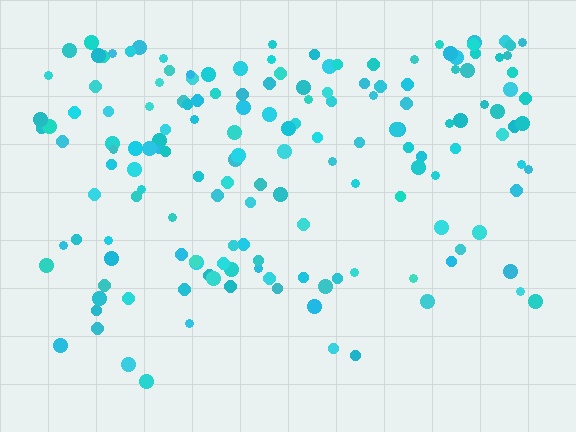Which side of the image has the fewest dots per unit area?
The bottom.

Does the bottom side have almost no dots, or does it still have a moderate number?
Still a moderate number, just noticeably fewer than the top.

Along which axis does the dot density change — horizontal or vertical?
Vertical.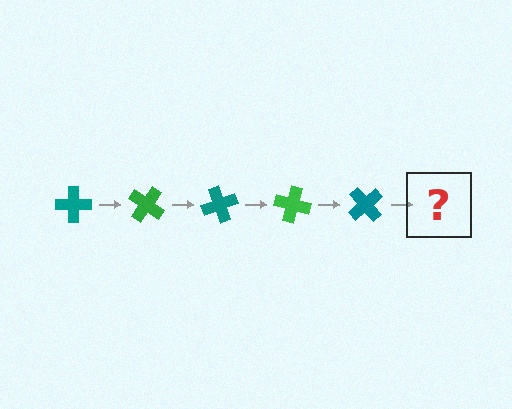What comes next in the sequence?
The next element should be a green cross, rotated 175 degrees from the start.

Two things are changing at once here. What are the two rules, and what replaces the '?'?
The two rules are that it rotates 35 degrees each step and the color cycles through teal and green. The '?' should be a green cross, rotated 175 degrees from the start.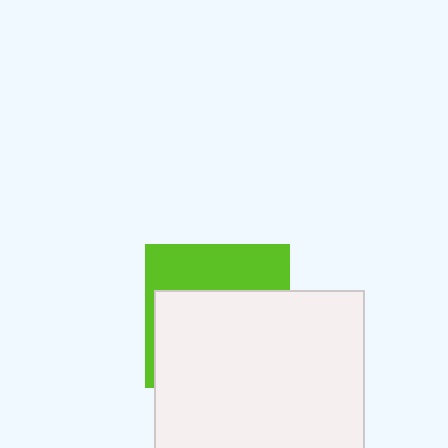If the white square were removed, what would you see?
You would see the complete lime square.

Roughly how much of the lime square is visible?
A small part of it is visible (roughly 36%).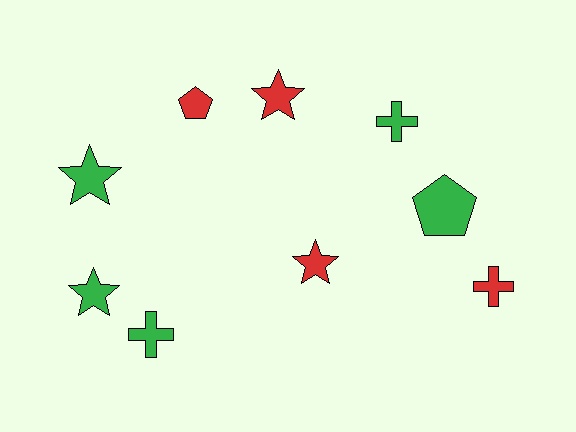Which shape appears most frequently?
Star, with 4 objects.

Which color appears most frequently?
Green, with 5 objects.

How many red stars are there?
There are 2 red stars.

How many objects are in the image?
There are 9 objects.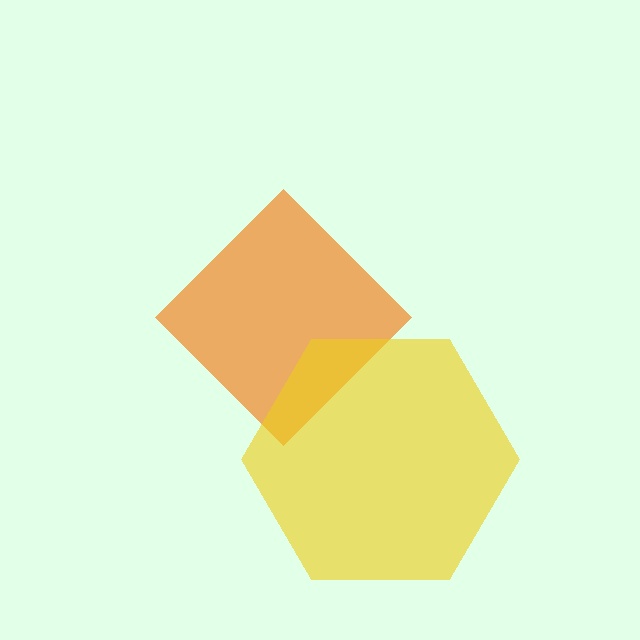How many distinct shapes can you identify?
There are 2 distinct shapes: an orange diamond, a yellow hexagon.